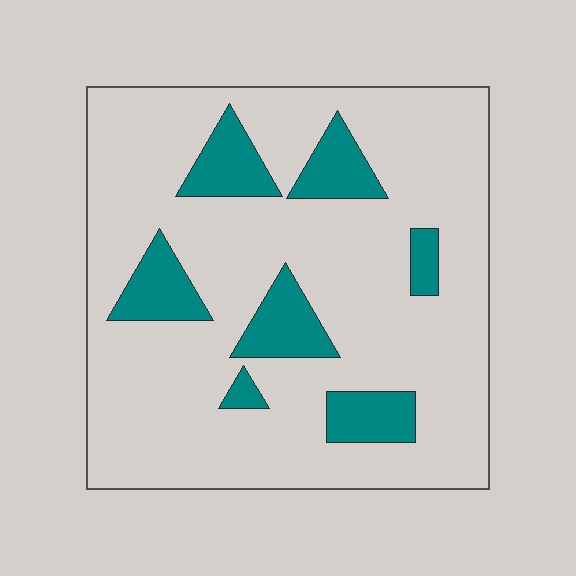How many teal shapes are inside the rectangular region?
7.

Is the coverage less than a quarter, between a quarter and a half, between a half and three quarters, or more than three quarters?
Less than a quarter.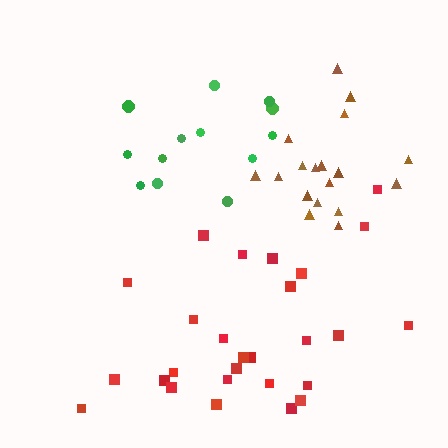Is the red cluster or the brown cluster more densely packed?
Brown.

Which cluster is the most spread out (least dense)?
Green.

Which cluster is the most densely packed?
Brown.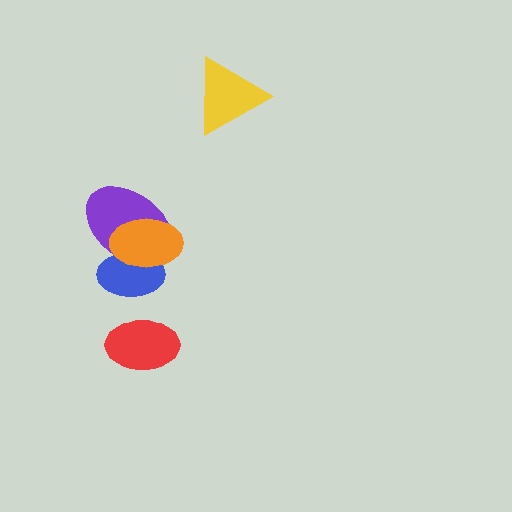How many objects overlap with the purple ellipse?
2 objects overlap with the purple ellipse.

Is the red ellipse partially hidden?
No, no other shape covers it.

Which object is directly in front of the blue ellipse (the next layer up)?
The purple ellipse is directly in front of the blue ellipse.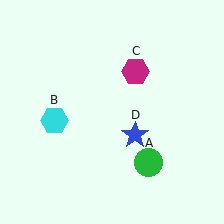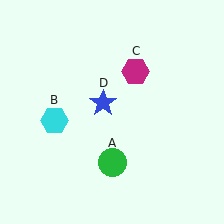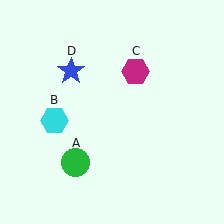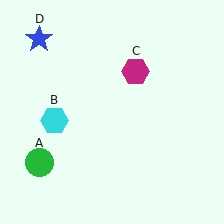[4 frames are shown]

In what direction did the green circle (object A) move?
The green circle (object A) moved left.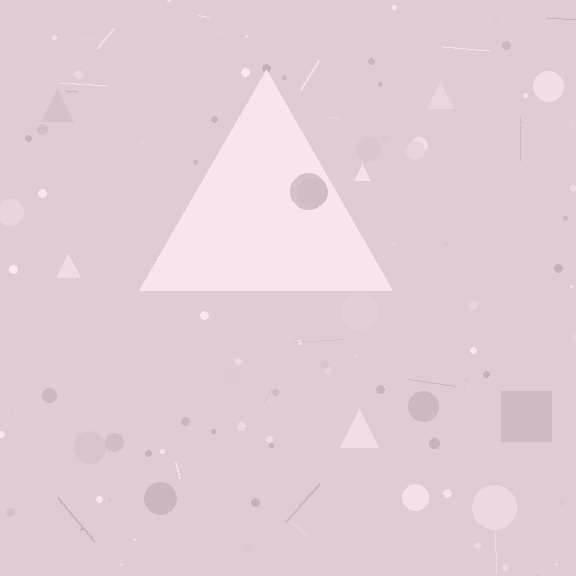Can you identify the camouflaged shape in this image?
The camouflaged shape is a triangle.